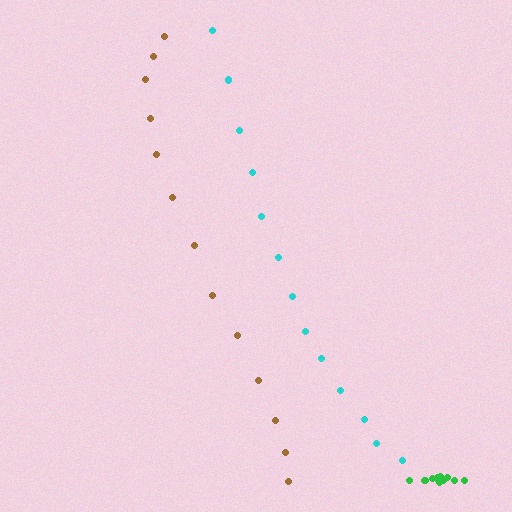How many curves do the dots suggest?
There are 3 distinct paths.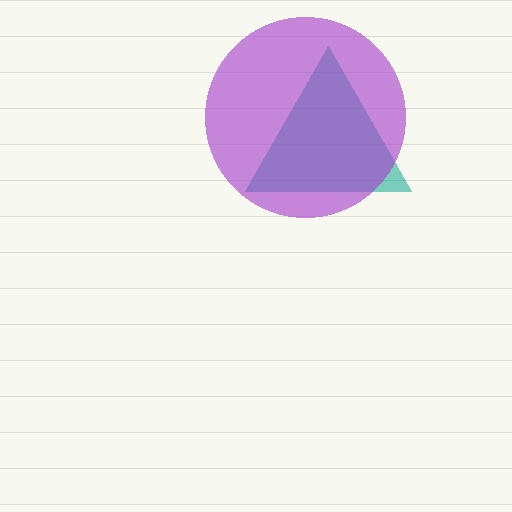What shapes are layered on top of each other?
The layered shapes are: a teal triangle, a purple circle.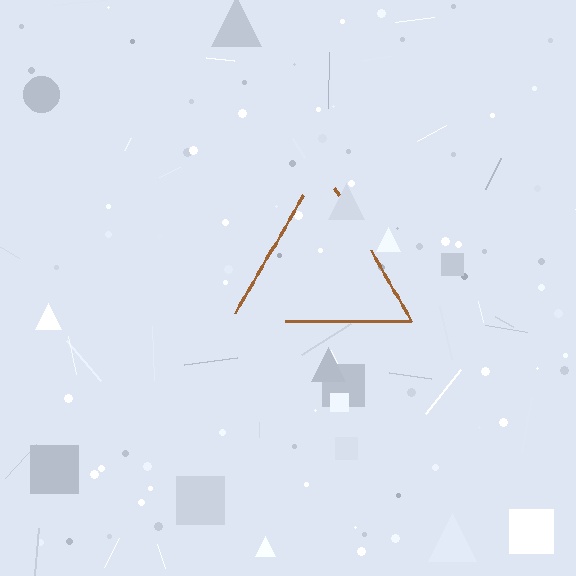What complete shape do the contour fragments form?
The contour fragments form a triangle.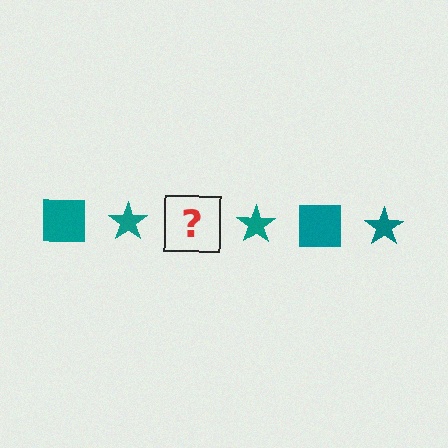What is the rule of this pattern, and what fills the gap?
The rule is that the pattern cycles through square, star shapes in teal. The gap should be filled with a teal square.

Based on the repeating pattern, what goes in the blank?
The blank should be a teal square.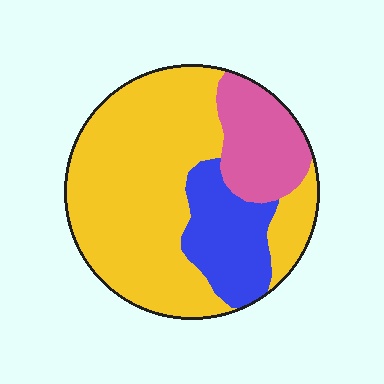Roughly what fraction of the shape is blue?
Blue covers about 20% of the shape.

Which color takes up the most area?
Yellow, at roughly 65%.